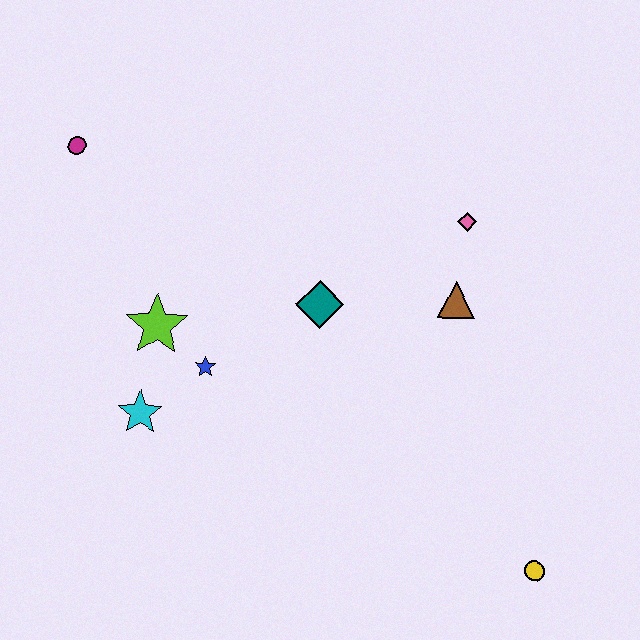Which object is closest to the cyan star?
The blue star is closest to the cyan star.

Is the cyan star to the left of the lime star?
Yes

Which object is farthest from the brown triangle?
The magenta circle is farthest from the brown triangle.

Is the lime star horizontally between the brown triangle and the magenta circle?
Yes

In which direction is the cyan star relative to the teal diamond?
The cyan star is to the left of the teal diamond.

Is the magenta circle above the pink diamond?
Yes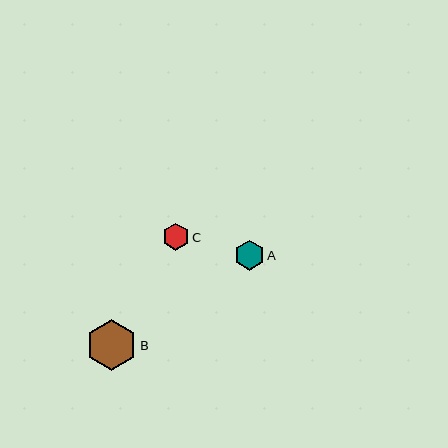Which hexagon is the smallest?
Hexagon C is the smallest with a size of approximately 27 pixels.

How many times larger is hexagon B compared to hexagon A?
Hexagon B is approximately 1.7 times the size of hexagon A.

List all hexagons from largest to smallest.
From largest to smallest: B, A, C.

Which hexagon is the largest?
Hexagon B is the largest with a size of approximately 51 pixels.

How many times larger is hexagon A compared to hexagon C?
Hexagon A is approximately 1.1 times the size of hexagon C.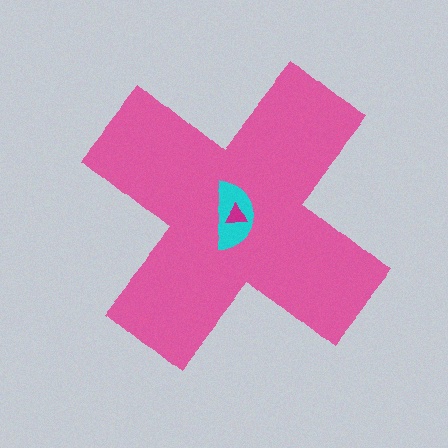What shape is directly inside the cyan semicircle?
The magenta triangle.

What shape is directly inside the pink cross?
The cyan semicircle.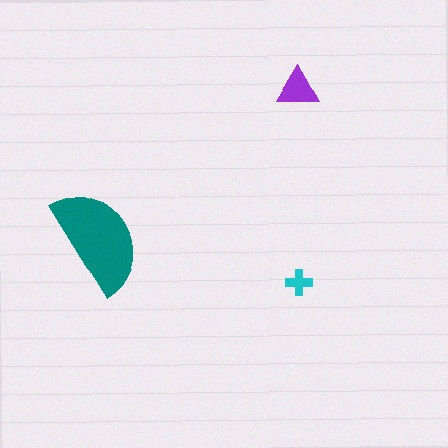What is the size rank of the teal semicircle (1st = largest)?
1st.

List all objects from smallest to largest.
The cyan cross, the purple triangle, the teal semicircle.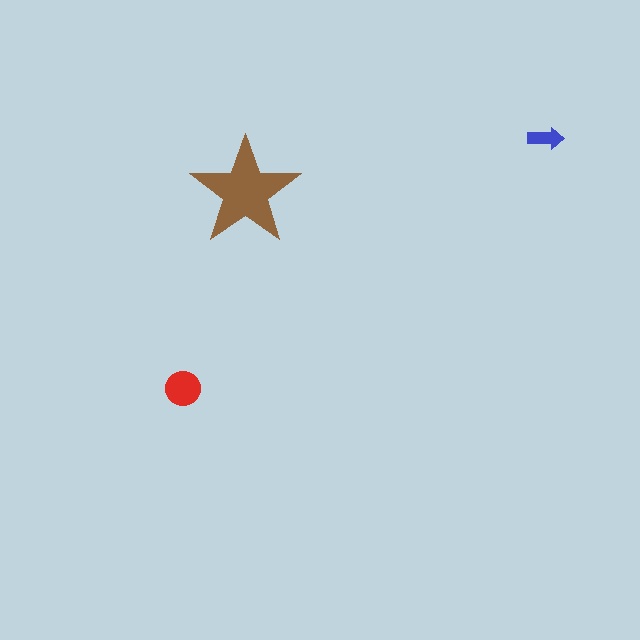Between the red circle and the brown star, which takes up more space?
The brown star.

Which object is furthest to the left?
The red circle is leftmost.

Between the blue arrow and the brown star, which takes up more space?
The brown star.